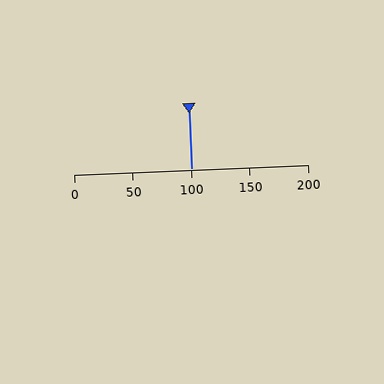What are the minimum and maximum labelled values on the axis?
The axis runs from 0 to 200.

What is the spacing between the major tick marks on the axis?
The major ticks are spaced 50 apart.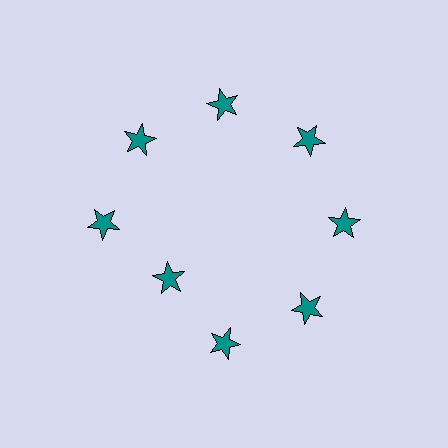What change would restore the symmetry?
The symmetry would be restored by moving it outward, back onto the ring so that all 8 stars sit at equal angles and equal distance from the center.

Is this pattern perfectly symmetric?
No. The 8 teal stars are arranged in a ring, but one element near the 8 o'clock position is pulled inward toward the center, breaking the 8-fold rotational symmetry.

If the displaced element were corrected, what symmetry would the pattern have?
It would have 8-fold rotational symmetry — the pattern would map onto itself every 45 degrees.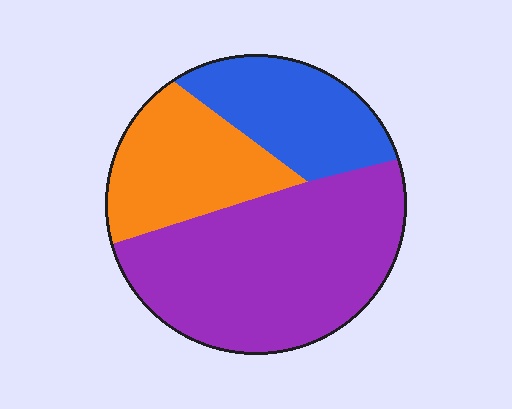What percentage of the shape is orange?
Orange covers around 25% of the shape.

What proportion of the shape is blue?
Blue takes up about one quarter (1/4) of the shape.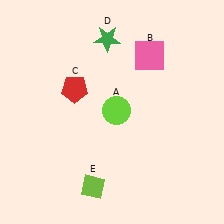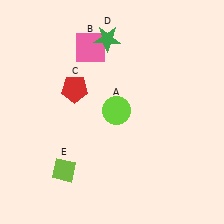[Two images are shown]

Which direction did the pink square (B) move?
The pink square (B) moved left.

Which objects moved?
The objects that moved are: the pink square (B), the lime diamond (E).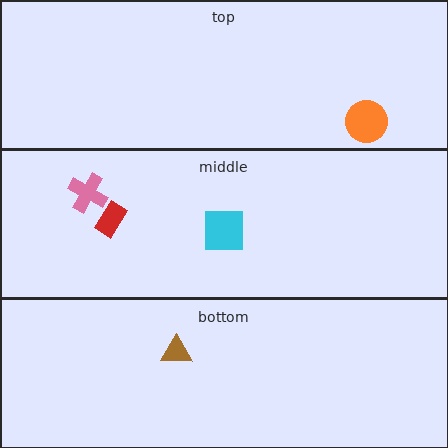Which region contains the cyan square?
The middle region.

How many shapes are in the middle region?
3.